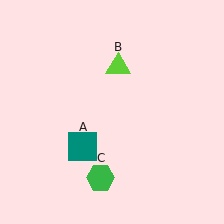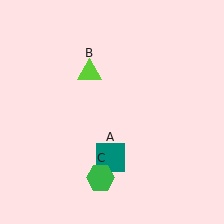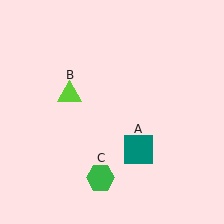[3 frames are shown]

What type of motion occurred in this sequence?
The teal square (object A), lime triangle (object B) rotated counterclockwise around the center of the scene.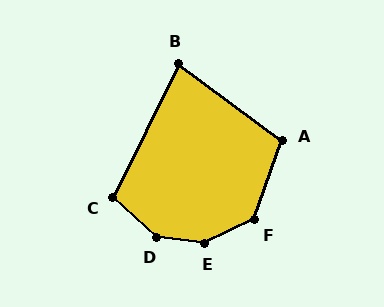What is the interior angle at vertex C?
Approximately 106 degrees (obtuse).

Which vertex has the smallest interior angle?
B, at approximately 80 degrees.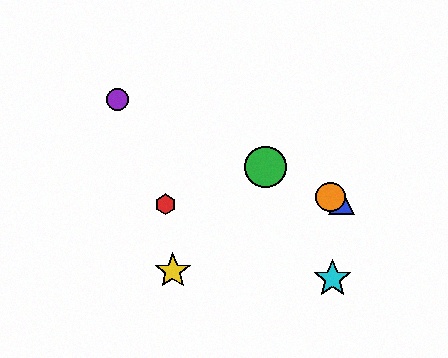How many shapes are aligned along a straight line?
4 shapes (the blue triangle, the green circle, the purple circle, the orange circle) are aligned along a straight line.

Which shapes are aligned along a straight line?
The blue triangle, the green circle, the purple circle, the orange circle are aligned along a straight line.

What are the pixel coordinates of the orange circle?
The orange circle is at (330, 197).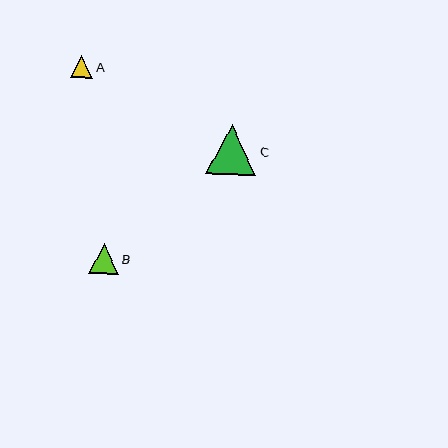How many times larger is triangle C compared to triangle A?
Triangle C is approximately 2.3 times the size of triangle A.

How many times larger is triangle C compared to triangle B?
Triangle C is approximately 1.7 times the size of triangle B.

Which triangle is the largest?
Triangle C is the largest with a size of approximately 50 pixels.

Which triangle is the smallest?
Triangle A is the smallest with a size of approximately 22 pixels.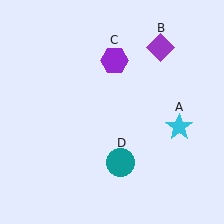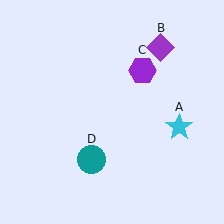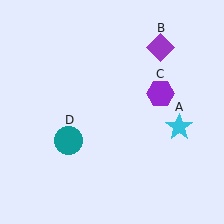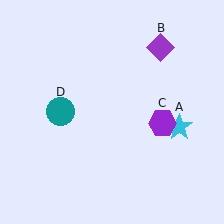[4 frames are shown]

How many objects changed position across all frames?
2 objects changed position: purple hexagon (object C), teal circle (object D).